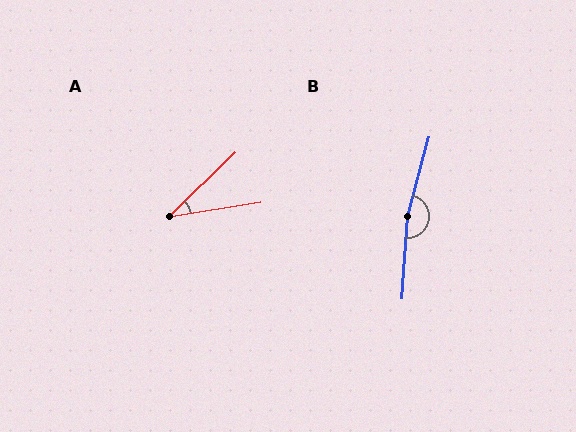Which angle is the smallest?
A, at approximately 35 degrees.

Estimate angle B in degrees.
Approximately 169 degrees.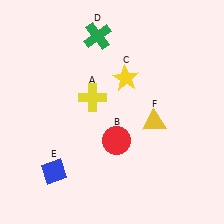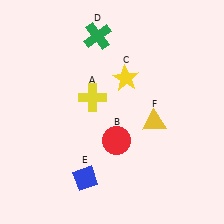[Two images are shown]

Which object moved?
The blue diamond (E) moved right.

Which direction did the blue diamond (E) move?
The blue diamond (E) moved right.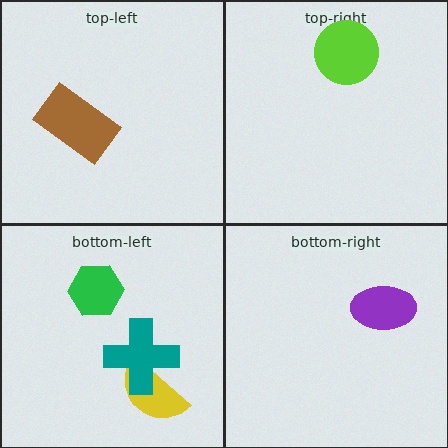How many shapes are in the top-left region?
1.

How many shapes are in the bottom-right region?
1.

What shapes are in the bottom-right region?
The purple ellipse.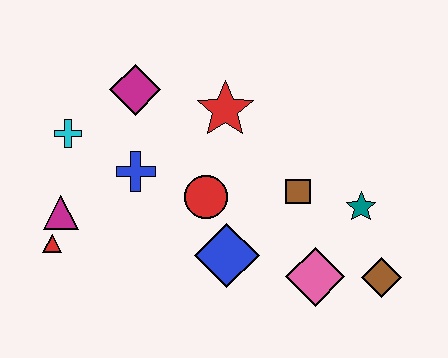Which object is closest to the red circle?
The blue diamond is closest to the red circle.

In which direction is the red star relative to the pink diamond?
The red star is above the pink diamond.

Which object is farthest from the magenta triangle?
The brown diamond is farthest from the magenta triangle.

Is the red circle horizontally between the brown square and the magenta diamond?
Yes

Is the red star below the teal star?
No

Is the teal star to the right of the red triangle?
Yes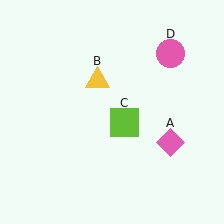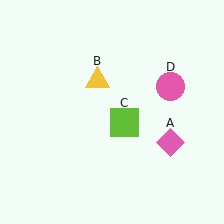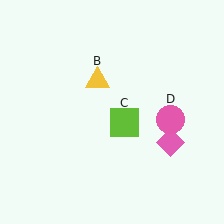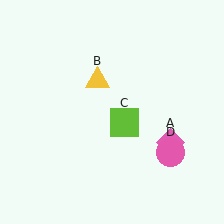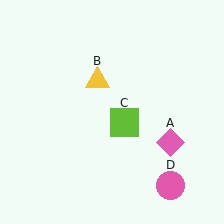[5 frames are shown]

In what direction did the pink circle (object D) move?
The pink circle (object D) moved down.